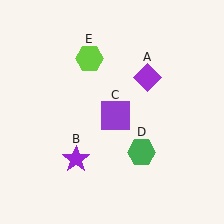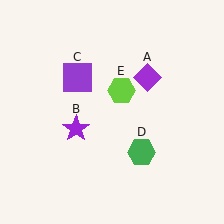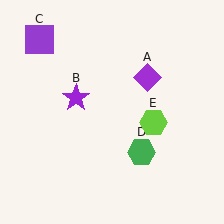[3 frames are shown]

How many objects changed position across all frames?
3 objects changed position: purple star (object B), purple square (object C), lime hexagon (object E).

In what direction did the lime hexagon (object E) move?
The lime hexagon (object E) moved down and to the right.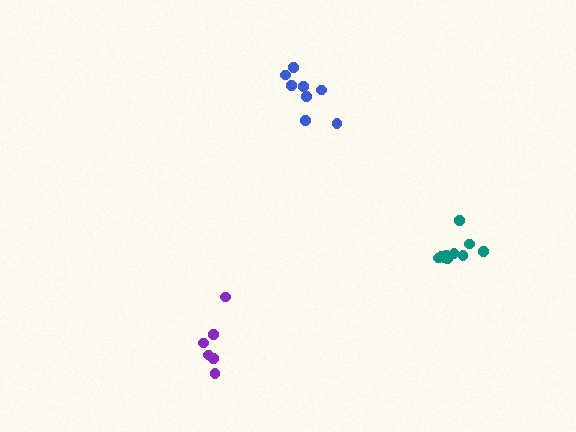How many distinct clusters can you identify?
There are 3 distinct clusters.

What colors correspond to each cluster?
The clusters are colored: blue, purple, teal.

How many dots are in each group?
Group 1: 8 dots, Group 2: 6 dots, Group 3: 10 dots (24 total).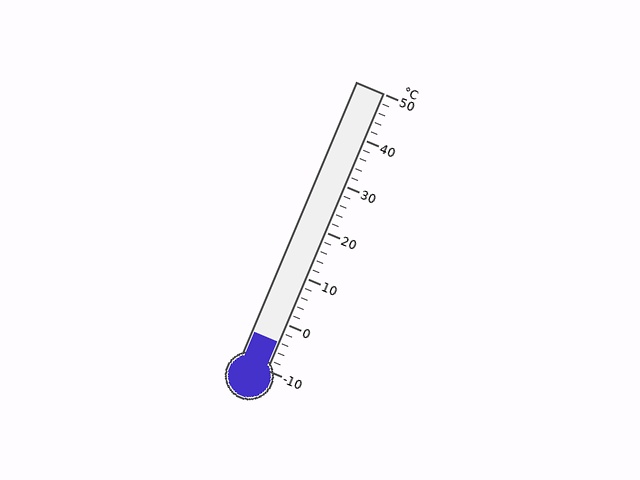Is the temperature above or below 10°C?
The temperature is below 10°C.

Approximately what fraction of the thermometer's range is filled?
The thermometer is filled to approximately 10% of its range.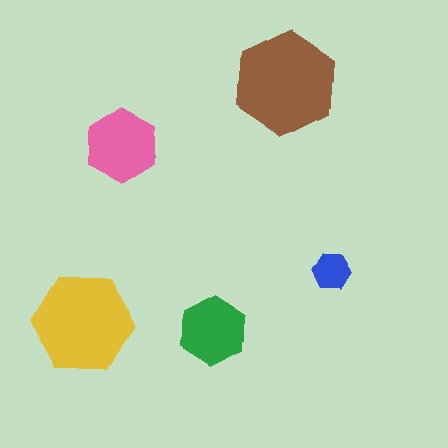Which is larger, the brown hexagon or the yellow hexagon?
The brown one.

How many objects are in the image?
There are 5 objects in the image.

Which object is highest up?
The brown hexagon is topmost.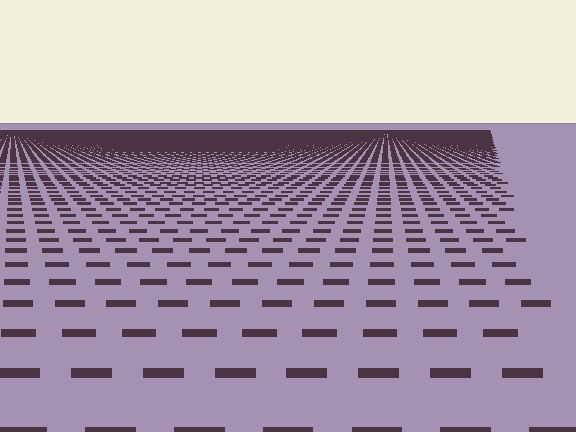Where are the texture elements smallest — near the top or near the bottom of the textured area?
Near the top.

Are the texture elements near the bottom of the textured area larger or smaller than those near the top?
Larger. Near the bottom, elements are closer to the viewer and appear at a bigger on-screen size.